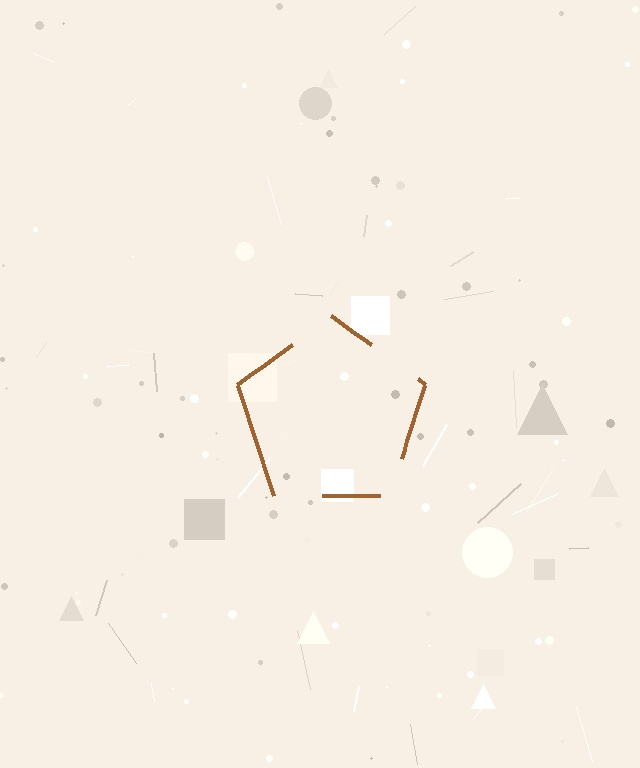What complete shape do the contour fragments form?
The contour fragments form a pentagon.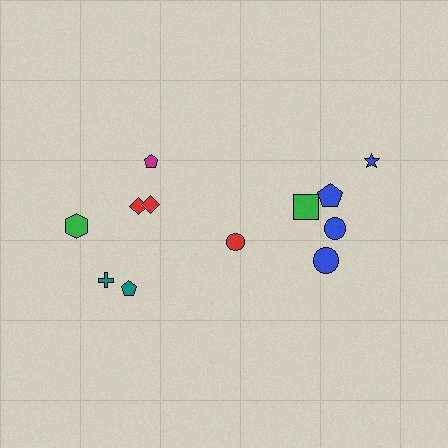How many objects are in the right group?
There are 5 objects.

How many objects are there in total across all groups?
There are 12 objects.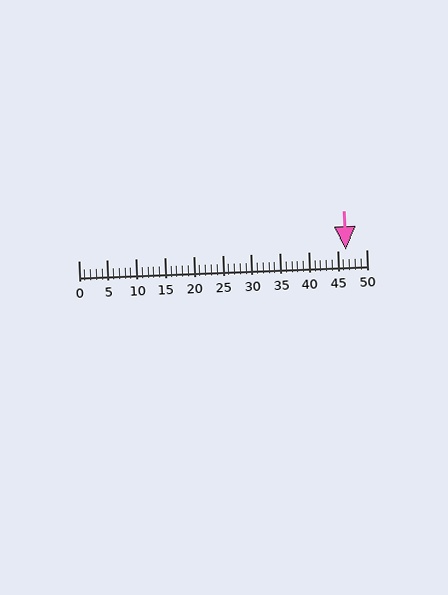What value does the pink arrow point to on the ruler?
The pink arrow points to approximately 46.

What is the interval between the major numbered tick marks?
The major tick marks are spaced 5 units apart.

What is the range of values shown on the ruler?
The ruler shows values from 0 to 50.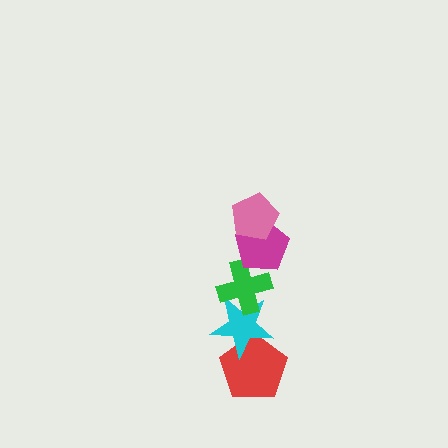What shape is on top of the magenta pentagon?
The pink pentagon is on top of the magenta pentagon.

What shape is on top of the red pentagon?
The cyan star is on top of the red pentagon.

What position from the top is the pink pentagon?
The pink pentagon is 1st from the top.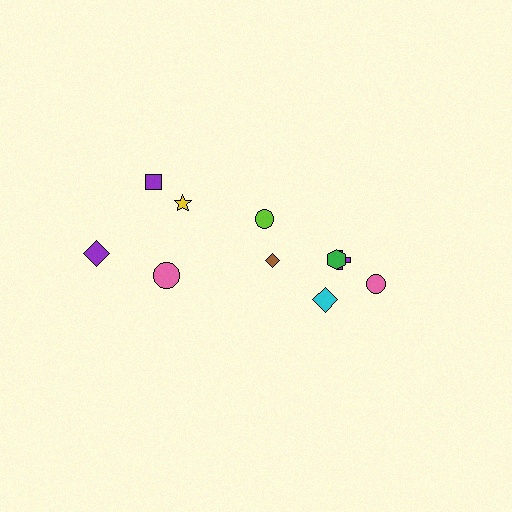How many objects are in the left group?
There are 4 objects.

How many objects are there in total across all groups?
There are 10 objects.